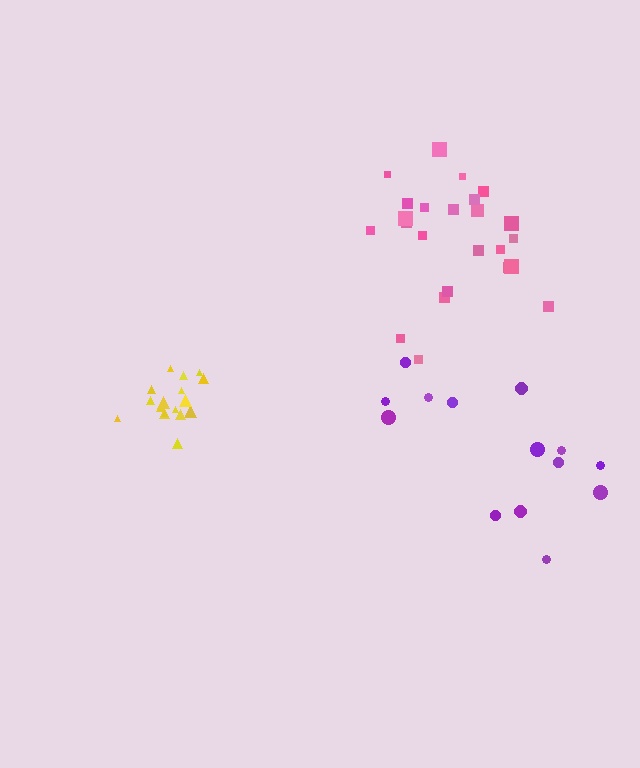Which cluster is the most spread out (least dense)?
Purple.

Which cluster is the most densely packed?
Yellow.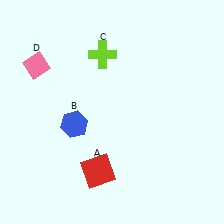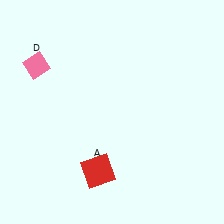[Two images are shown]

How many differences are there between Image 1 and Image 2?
There are 2 differences between the two images.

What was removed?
The blue hexagon (B), the lime cross (C) were removed in Image 2.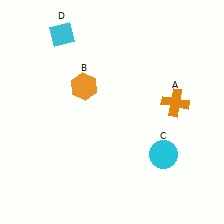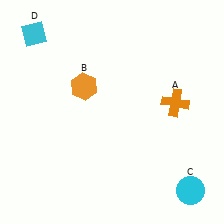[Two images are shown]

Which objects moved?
The objects that moved are: the cyan circle (C), the cyan diamond (D).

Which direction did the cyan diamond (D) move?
The cyan diamond (D) moved left.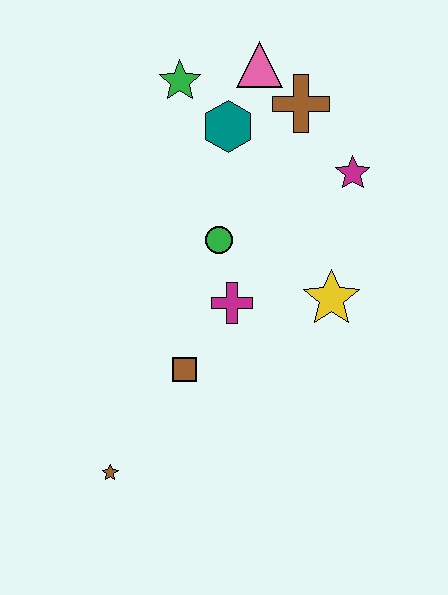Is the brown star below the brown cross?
Yes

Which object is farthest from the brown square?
The pink triangle is farthest from the brown square.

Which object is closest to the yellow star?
The magenta cross is closest to the yellow star.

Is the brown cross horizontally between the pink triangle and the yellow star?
Yes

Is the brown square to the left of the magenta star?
Yes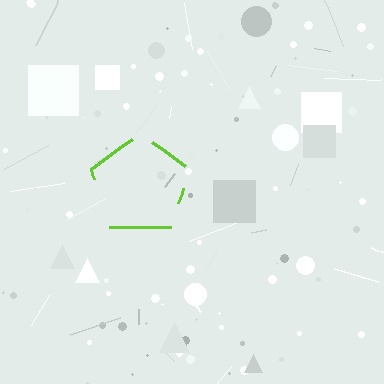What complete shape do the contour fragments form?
The contour fragments form a pentagon.